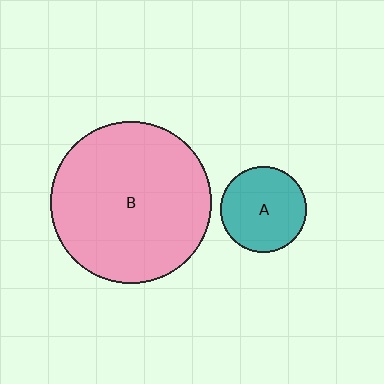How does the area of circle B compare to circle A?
Approximately 3.6 times.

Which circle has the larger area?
Circle B (pink).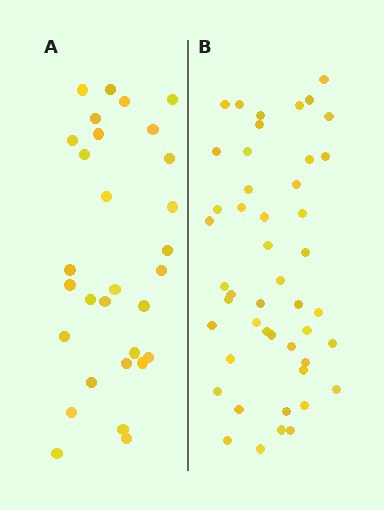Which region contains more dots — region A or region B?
Region B (the right region) has more dots.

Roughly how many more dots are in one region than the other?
Region B has approximately 15 more dots than region A.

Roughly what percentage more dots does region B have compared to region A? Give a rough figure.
About 55% more.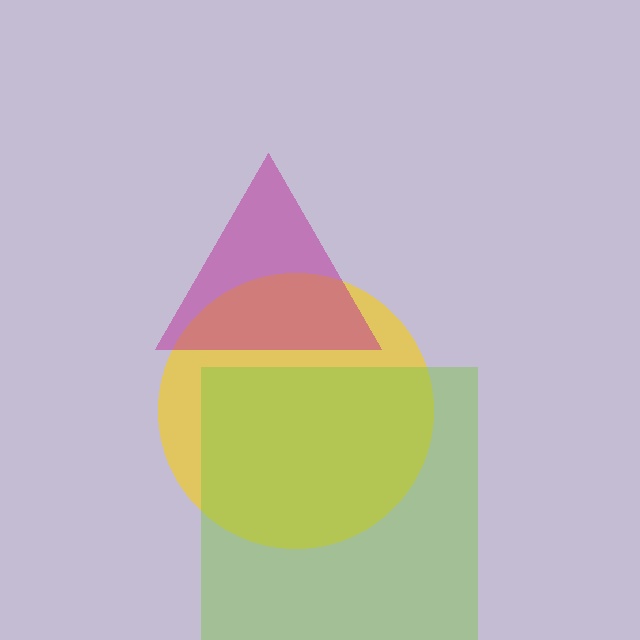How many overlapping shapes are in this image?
There are 3 overlapping shapes in the image.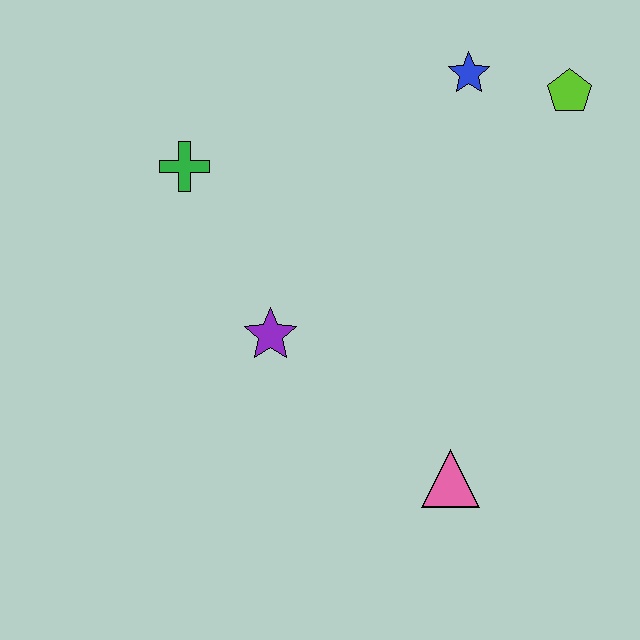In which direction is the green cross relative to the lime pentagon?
The green cross is to the left of the lime pentagon.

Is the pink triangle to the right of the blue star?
No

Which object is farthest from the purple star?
The lime pentagon is farthest from the purple star.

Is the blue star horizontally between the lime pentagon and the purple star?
Yes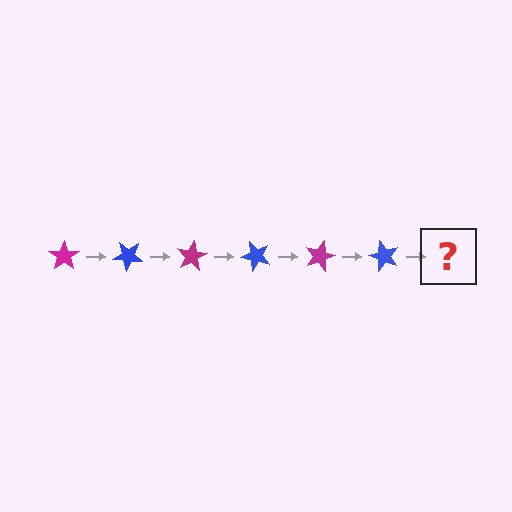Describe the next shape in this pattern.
It should be a magenta star, rotated 240 degrees from the start.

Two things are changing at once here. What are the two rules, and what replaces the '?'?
The two rules are that it rotates 40 degrees each step and the color cycles through magenta and blue. The '?' should be a magenta star, rotated 240 degrees from the start.